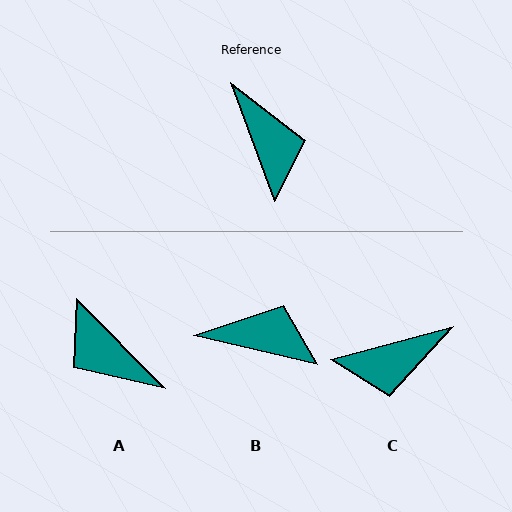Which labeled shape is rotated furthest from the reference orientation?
A, about 156 degrees away.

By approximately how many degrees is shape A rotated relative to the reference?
Approximately 156 degrees clockwise.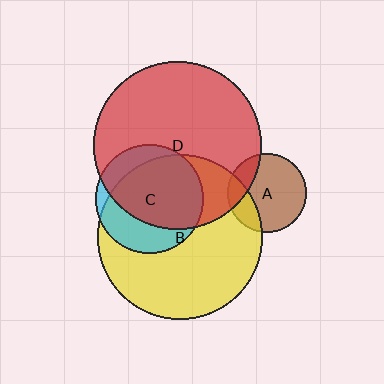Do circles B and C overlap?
Yes.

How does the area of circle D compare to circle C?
Approximately 2.4 times.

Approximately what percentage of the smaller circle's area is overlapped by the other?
Approximately 80%.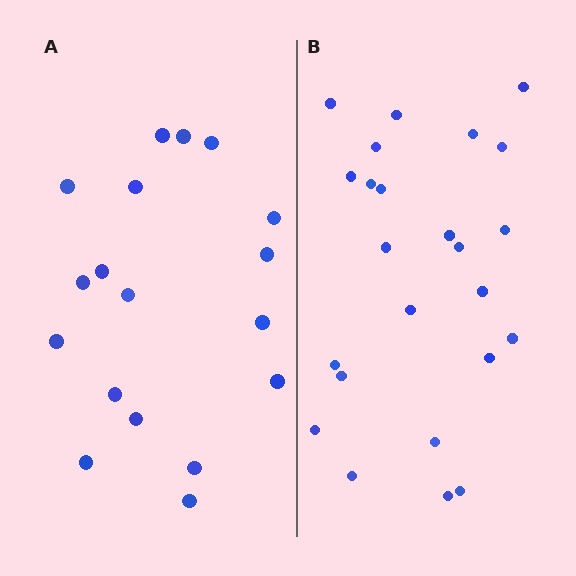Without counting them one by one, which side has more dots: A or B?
Region B (the right region) has more dots.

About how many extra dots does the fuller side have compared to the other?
Region B has about 6 more dots than region A.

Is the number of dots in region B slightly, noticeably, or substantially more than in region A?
Region B has noticeably more, but not dramatically so. The ratio is roughly 1.3 to 1.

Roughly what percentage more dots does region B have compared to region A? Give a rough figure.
About 35% more.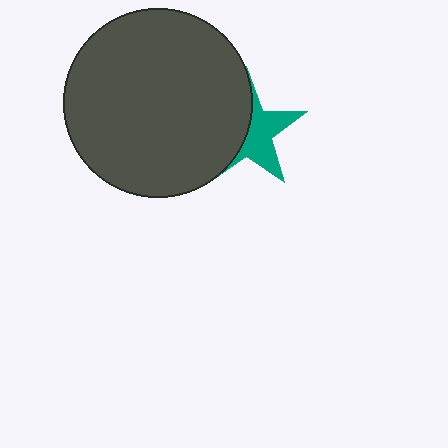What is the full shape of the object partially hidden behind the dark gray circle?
The partially hidden object is a teal star.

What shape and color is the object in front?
The object in front is a dark gray circle.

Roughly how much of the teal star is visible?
About half of it is visible (roughly 48%).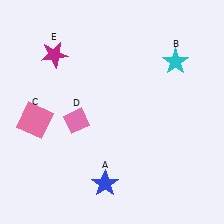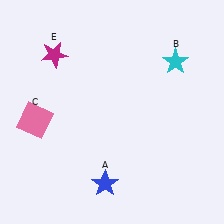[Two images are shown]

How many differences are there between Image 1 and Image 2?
There is 1 difference between the two images.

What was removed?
The pink diamond (D) was removed in Image 2.